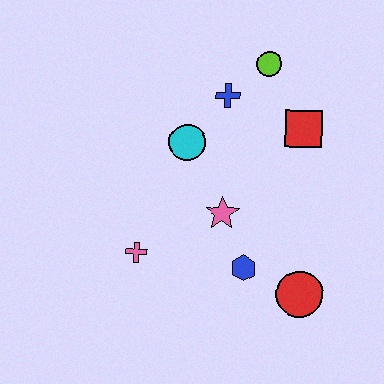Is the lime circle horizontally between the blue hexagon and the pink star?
No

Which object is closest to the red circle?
The blue hexagon is closest to the red circle.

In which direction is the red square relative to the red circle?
The red square is above the red circle.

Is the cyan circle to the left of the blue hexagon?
Yes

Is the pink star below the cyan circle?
Yes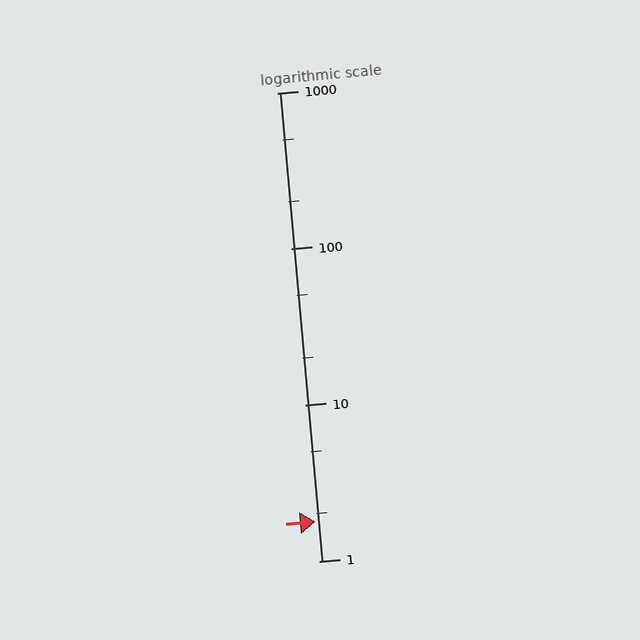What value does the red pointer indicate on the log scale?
The pointer indicates approximately 1.8.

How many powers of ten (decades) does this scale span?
The scale spans 3 decades, from 1 to 1000.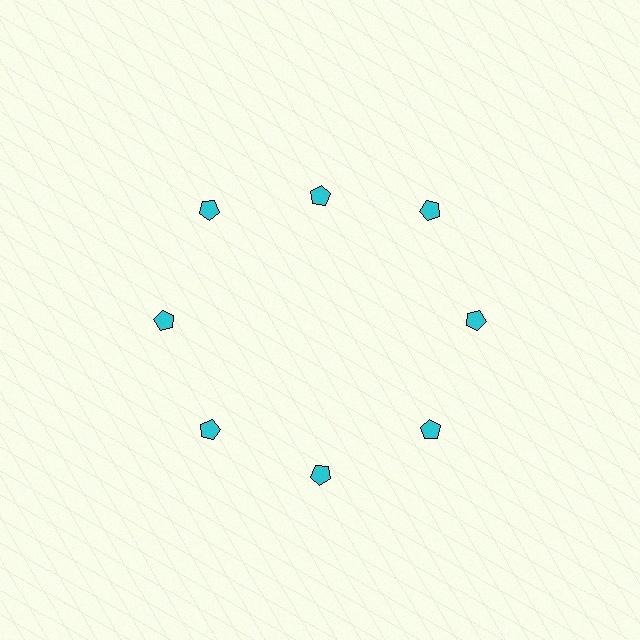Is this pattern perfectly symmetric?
No. The 8 cyan pentagons are arranged in a ring, but one element near the 12 o'clock position is pulled inward toward the center, breaking the 8-fold rotational symmetry.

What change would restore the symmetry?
The symmetry would be restored by moving it outward, back onto the ring so that all 8 pentagons sit at equal angles and equal distance from the center.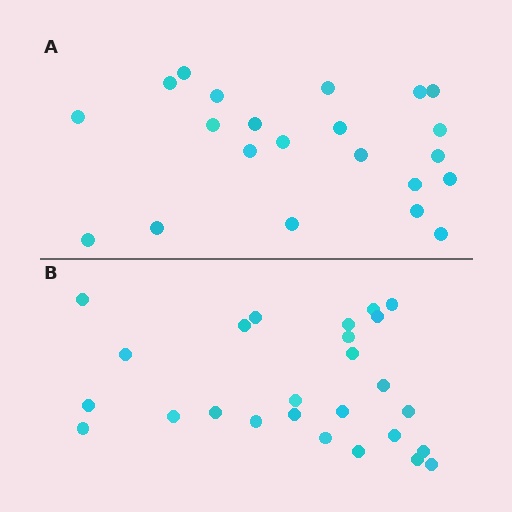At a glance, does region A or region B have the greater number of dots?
Region B (the bottom region) has more dots.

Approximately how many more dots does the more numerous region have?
Region B has about 4 more dots than region A.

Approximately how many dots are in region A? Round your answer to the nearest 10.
About 20 dots. (The exact count is 22, which rounds to 20.)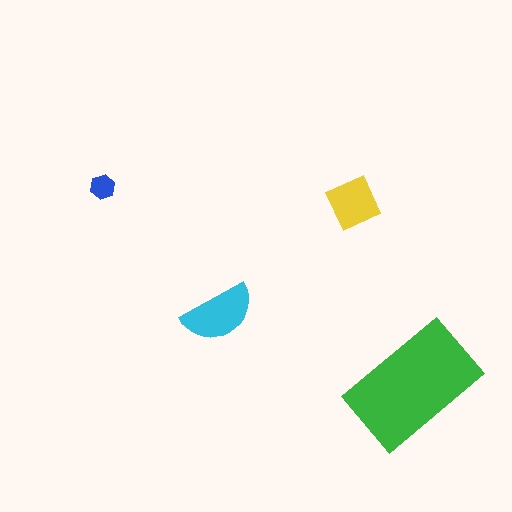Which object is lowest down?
The green rectangle is bottommost.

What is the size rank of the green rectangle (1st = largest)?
1st.